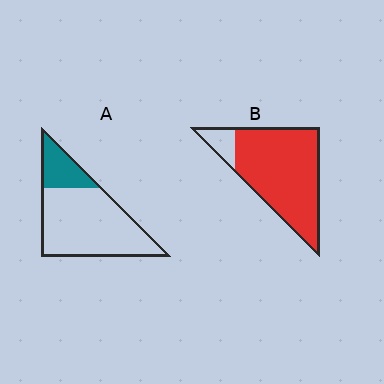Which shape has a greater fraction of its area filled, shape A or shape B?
Shape B.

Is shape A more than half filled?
No.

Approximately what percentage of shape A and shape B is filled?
A is approximately 20% and B is approximately 90%.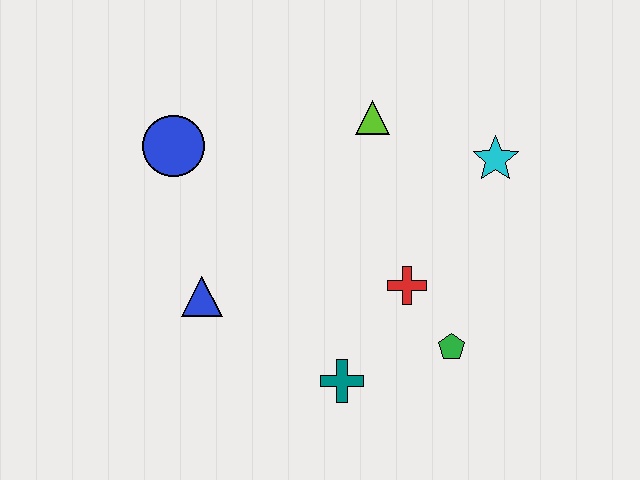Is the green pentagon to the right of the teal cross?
Yes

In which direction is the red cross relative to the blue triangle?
The red cross is to the right of the blue triangle.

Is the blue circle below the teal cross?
No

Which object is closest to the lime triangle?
The cyan star is closest to the lime triangle.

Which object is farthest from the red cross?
The blue circle is farthest from the red cross.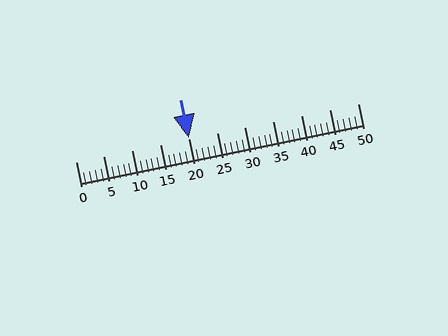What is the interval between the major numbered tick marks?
The major tick marks are spaced 5 units apart.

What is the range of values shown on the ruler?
The ruler shows values from 0 to 50.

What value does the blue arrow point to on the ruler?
The blue arrow points to approximately 20.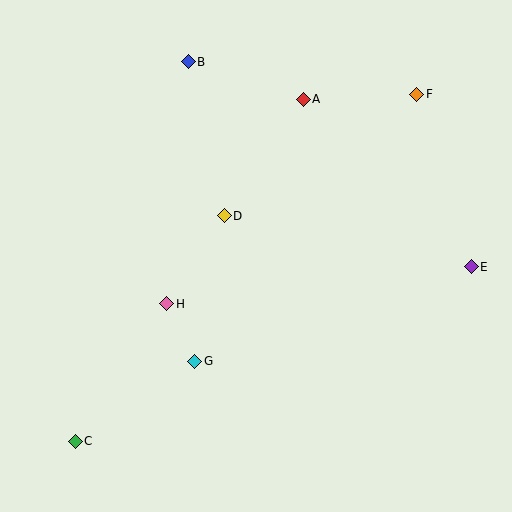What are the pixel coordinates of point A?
Point A is at (303, 99).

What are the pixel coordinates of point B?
Point B is at (188, 62).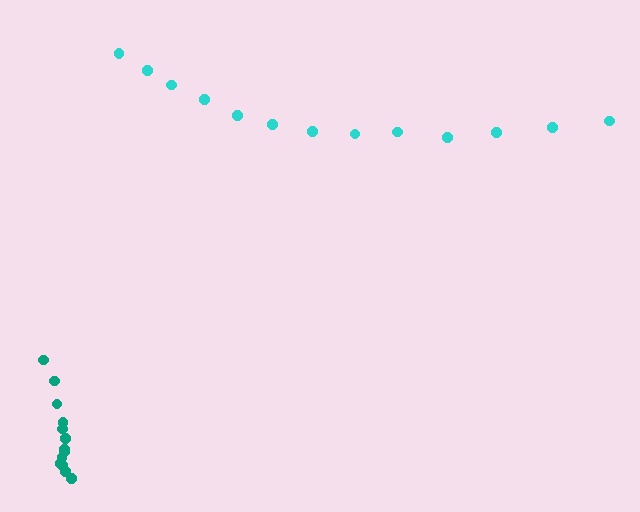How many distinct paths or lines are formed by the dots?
There are 2 distinct paths.